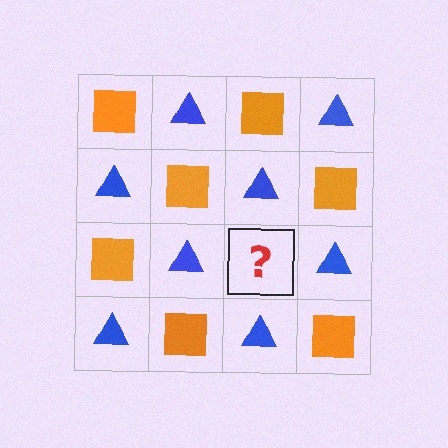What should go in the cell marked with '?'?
The missing cell should contain an orange square.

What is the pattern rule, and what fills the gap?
The rule is that it alternates orange square and blue triangle in a checkerboard pattern. The gap should be filled with an orange square.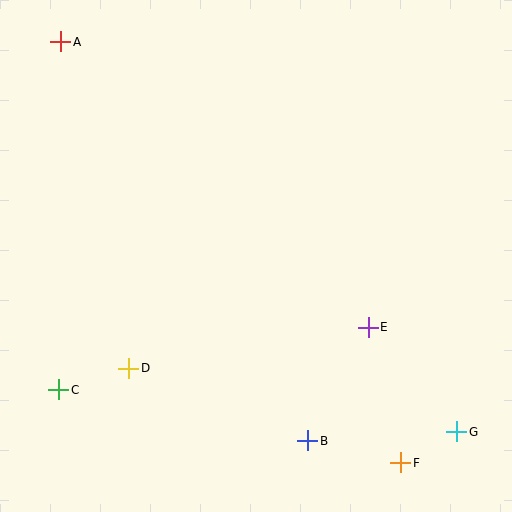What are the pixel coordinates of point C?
Point C is at (59, 390).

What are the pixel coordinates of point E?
Point E is at (368, 328).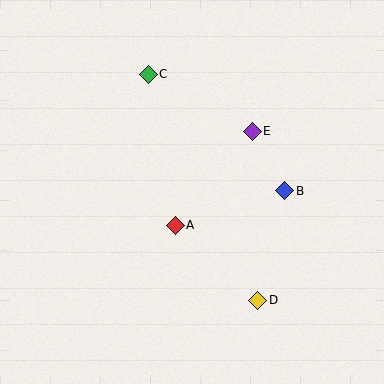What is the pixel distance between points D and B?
The distance between D and B is 113 pixels.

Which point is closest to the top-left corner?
Point C is closest to the top-left corner.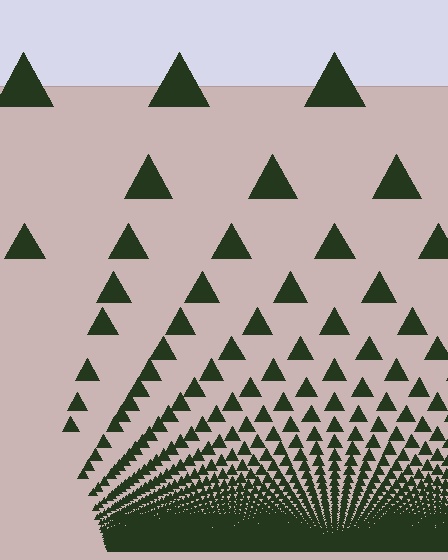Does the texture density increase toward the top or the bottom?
Density increases toward the bottom.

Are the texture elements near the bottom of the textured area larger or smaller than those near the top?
Smaller. The gradient is inverted — elements near the bottom are smaller and denser.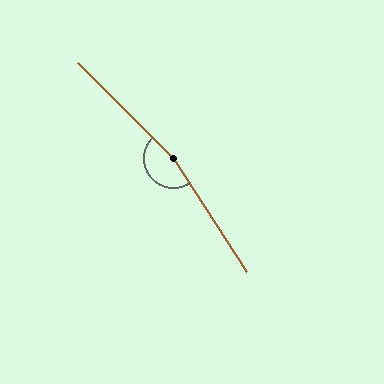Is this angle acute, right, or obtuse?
It is obtuse.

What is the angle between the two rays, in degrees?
Approximately 167 degrees.